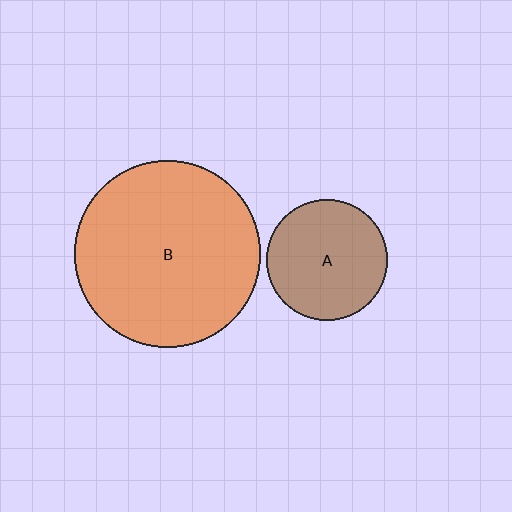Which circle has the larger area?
Circle B (orange).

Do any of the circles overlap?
No, none of the circles overlap.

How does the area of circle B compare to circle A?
Approximately 2.4 times.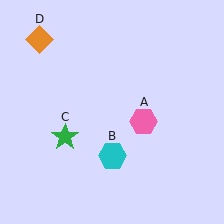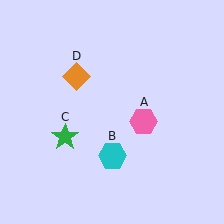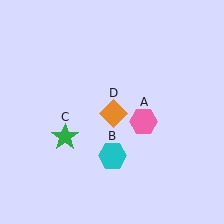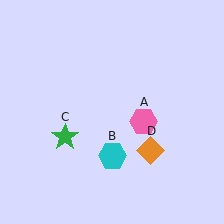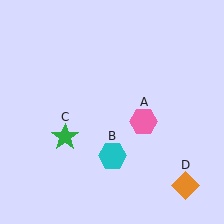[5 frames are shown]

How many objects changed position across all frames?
1 object changed position: orange diamond (object D).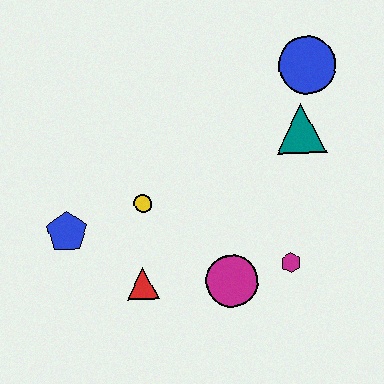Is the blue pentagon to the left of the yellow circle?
Yes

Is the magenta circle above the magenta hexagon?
No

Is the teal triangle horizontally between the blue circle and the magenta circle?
Yes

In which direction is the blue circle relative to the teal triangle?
The blue circle is above the teal triangle.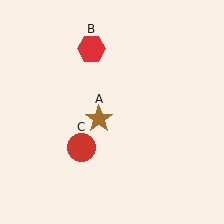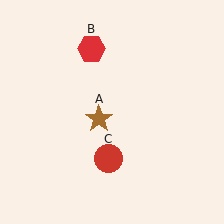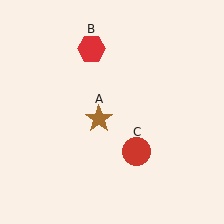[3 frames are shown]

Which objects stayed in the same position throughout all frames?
Brown star (object A) and red hexagon (object B) remained stationary.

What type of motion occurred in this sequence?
The red circle (object C) rotated counterclockwise around the center of the scene.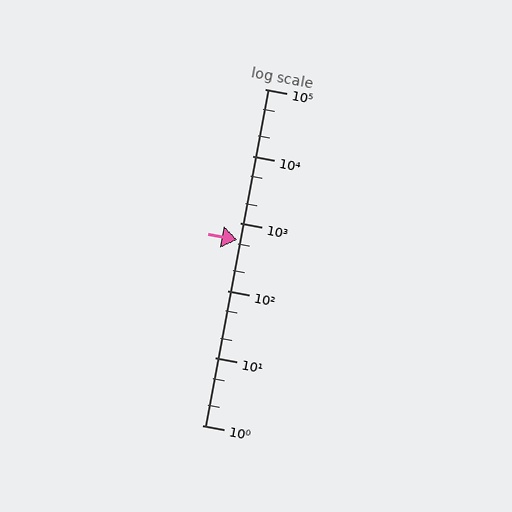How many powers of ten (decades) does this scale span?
The scale spans 5 decades, from 1 to 100000.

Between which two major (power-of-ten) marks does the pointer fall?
The pointer is between 100 and 1000.